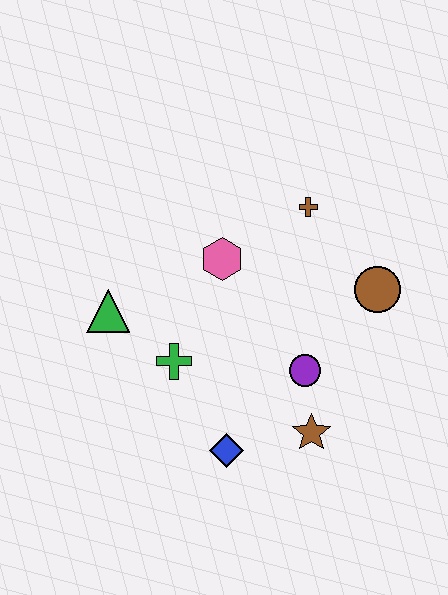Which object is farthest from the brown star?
The green triangle is farthest from the brown star.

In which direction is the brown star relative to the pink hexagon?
The brown star is below the pink hexagon.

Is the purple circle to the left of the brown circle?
Yes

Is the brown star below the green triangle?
Yes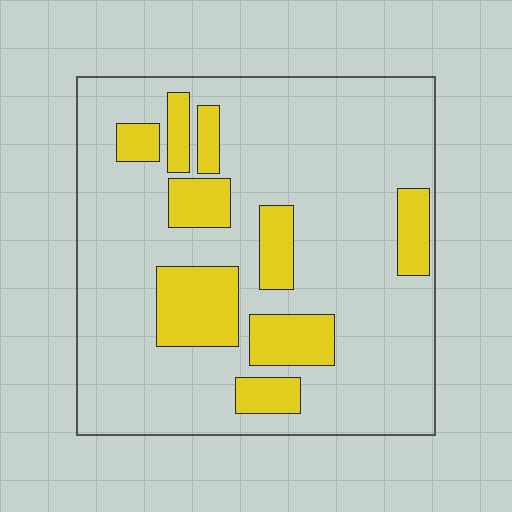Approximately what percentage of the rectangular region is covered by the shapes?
Approximately 20%.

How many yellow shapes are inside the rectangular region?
9.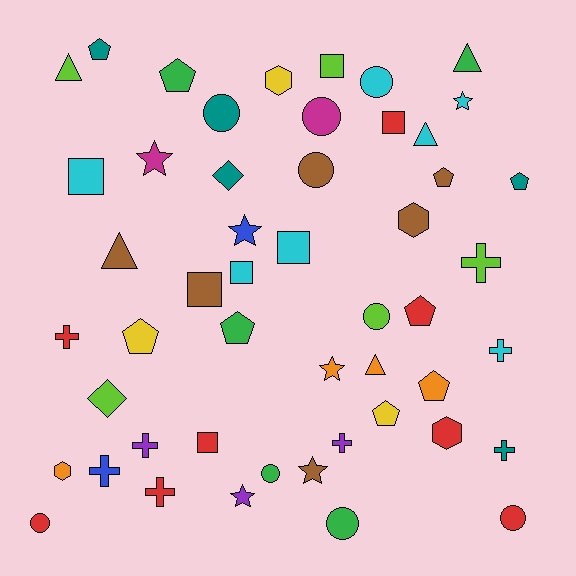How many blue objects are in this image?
There are 2 blue objects.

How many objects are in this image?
There are 50 objects.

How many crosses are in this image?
There are 8 crosses.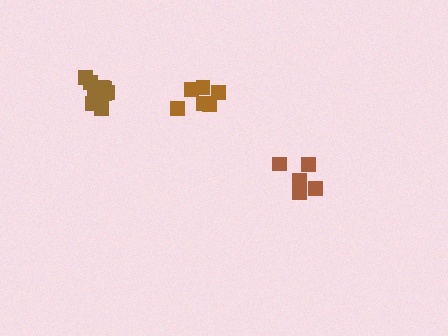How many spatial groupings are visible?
There are 3 spatial groupings.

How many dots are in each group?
Group 1: 6 dots, Group 2: 10 dots, Group 3: 5 dots (21 total).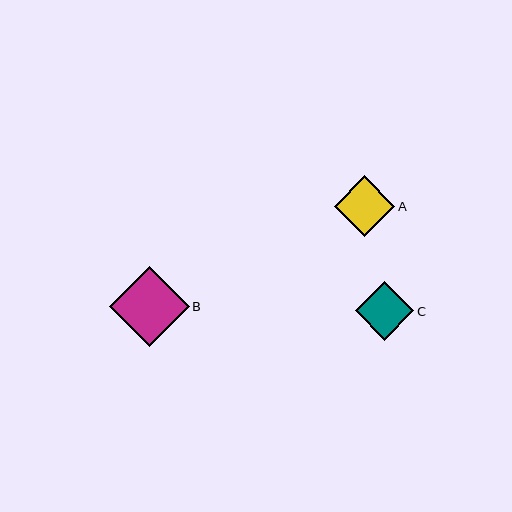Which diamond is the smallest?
Diamond C is the smallest with a size of approximately 59 pixels.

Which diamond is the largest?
Diamond B is the largest with a size of approximately 80 pixels.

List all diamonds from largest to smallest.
From largest to smallest: B, A, C.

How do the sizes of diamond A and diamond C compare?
Diamond A and diamond C are approximately the same size.